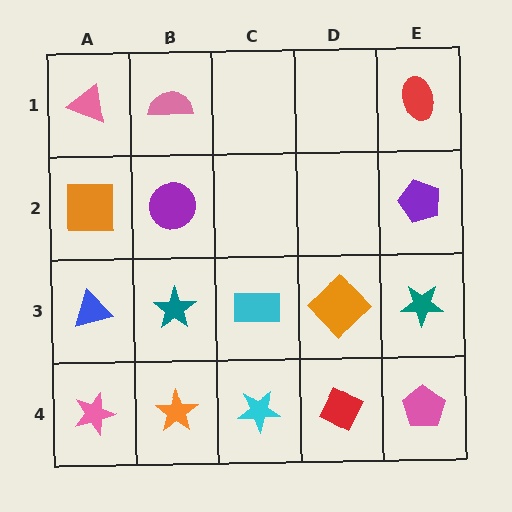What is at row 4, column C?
A cyan star.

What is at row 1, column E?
A red ellipse.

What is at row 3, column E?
A teal star.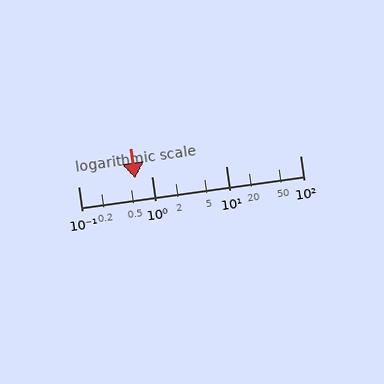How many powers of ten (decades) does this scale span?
The scale spans 3 decades, from 0.1 to 100.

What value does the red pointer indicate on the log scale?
The pointer indicates approximately 0.58.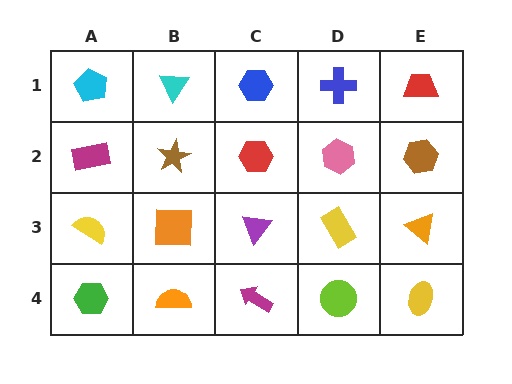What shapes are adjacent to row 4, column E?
An orange triangle (row 3, column E), a lime circle (row 4, column D).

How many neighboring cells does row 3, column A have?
3.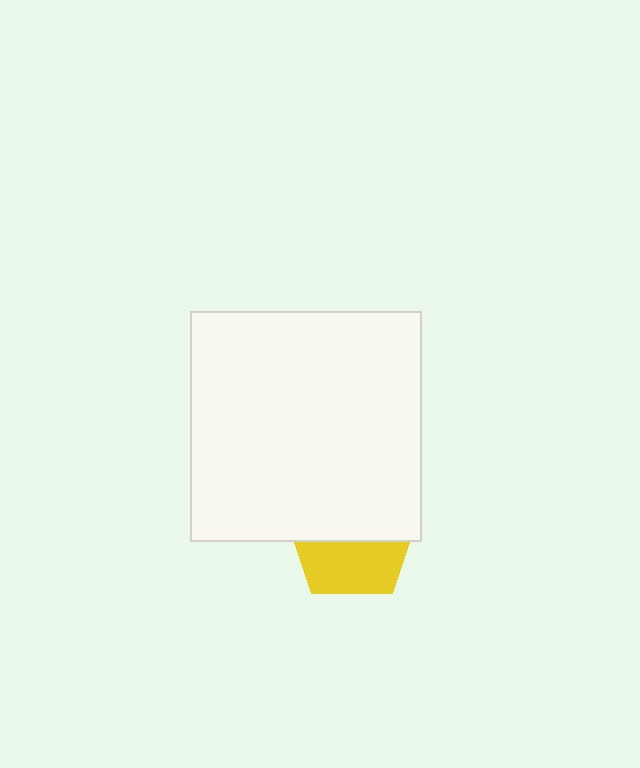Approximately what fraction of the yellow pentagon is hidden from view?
Roughly 56% of the yellow pentagon is hidden behind the white square.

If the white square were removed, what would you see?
You would see the complete yellow pentagon.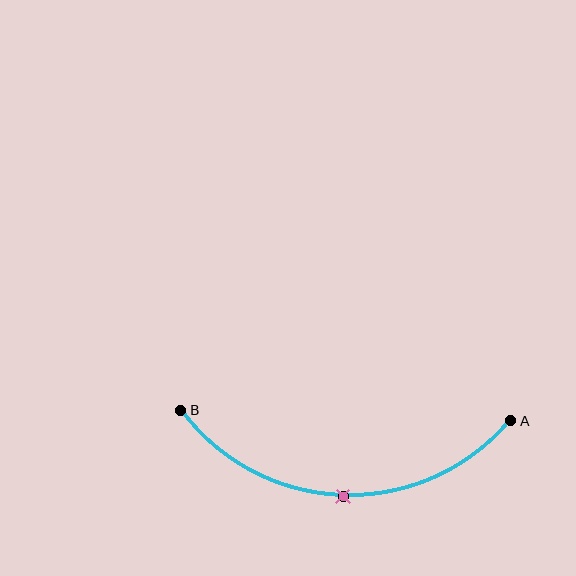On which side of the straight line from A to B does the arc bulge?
The arc bulges below the straight line connecting A and B.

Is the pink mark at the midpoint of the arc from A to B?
Yes. The pink mark lies on the arc at equal arc-length from both A and B — it is the arc midpoint.